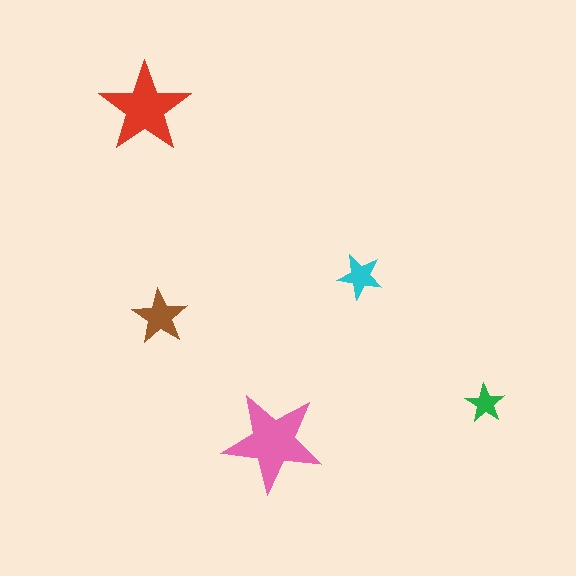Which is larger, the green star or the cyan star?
The cyan one.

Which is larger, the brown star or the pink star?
The pink one.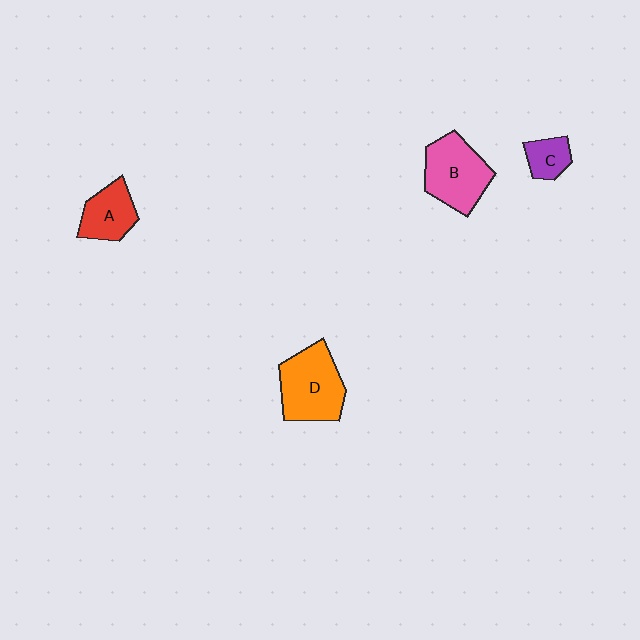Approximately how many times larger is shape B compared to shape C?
Approximately 2.4 times.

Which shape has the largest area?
Shape D (orange).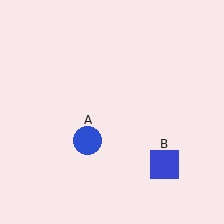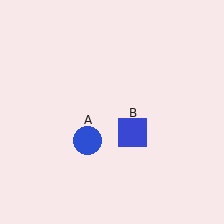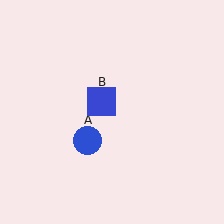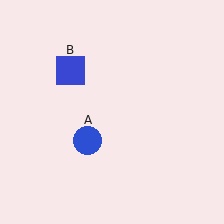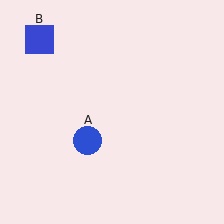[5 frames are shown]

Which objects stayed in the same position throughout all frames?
Blue circle (object A) remained stationary.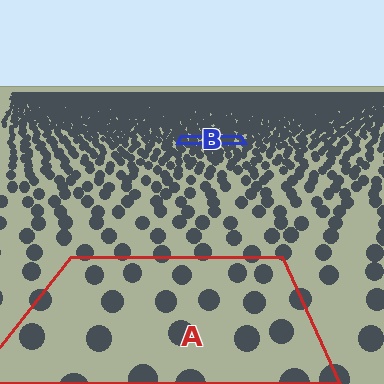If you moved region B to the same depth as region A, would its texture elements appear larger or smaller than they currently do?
They would appear larger. At a closer depth, the same texture elements are projected at a bigger on-screen size.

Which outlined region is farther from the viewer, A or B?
Region B is farther from the viewer — the texture elements inside it appear smaller and more densely packed.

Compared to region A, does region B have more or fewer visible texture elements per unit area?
Region B has more texture elements per unit area — they are packed more densely because it is farther away.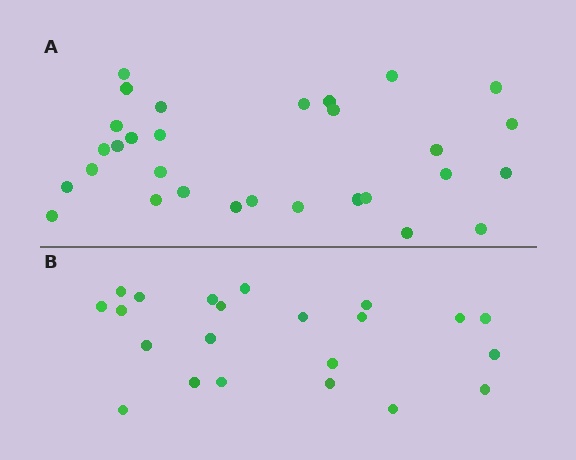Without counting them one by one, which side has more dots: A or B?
Region A (the top region) has more dots.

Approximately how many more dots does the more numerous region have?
Region A has roughly 8 or so more dots than region B.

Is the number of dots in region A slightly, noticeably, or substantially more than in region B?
Region A has noticeably more, but not dramatically so. The ratio is roughly 1.4 to 1.